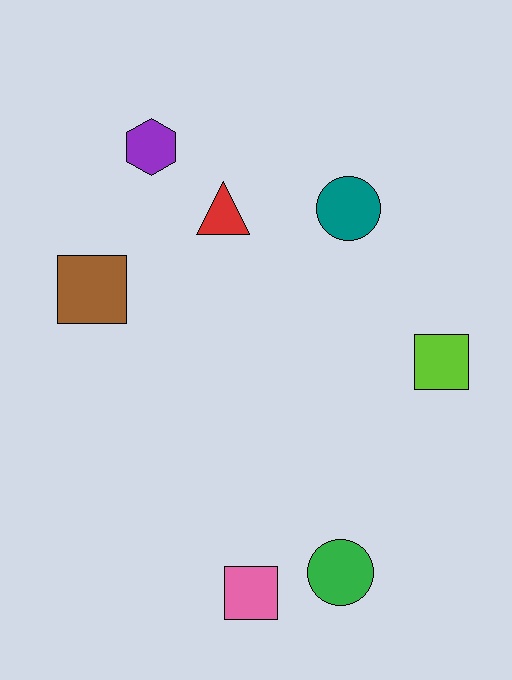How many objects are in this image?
There are 7 objects.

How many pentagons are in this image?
There are no pentagons.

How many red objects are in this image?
There is 1 red object.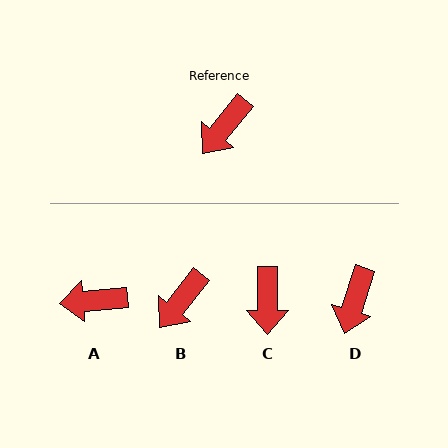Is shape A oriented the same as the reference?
No, it is off by about 47 degrees.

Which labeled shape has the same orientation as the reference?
B.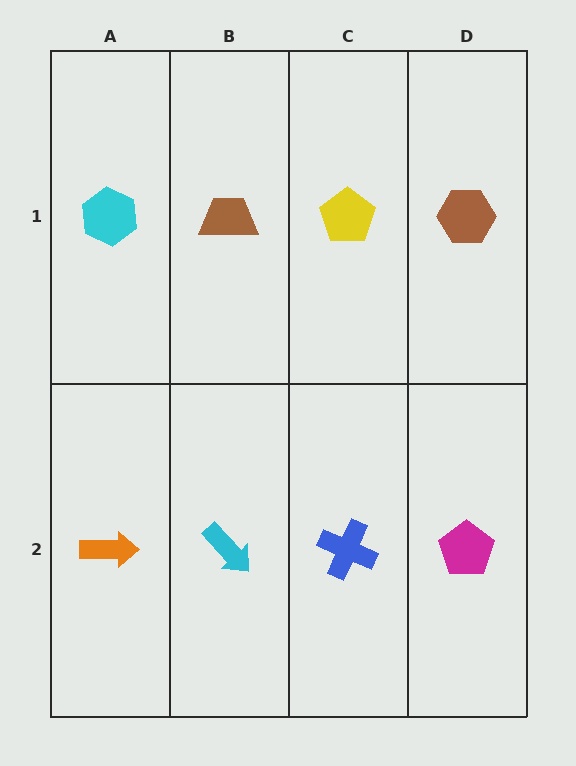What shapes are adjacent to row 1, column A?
An orange arrow (row 2, column A), a brown trapezoid (row 1, column B).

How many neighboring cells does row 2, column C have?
3.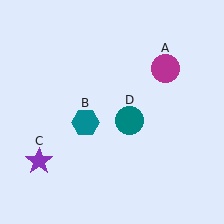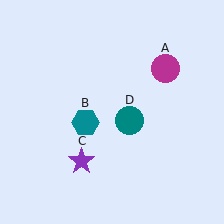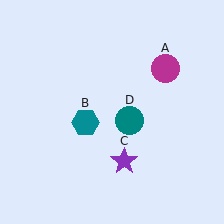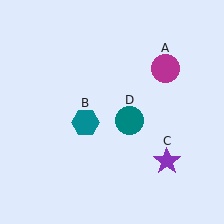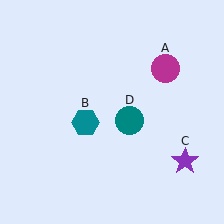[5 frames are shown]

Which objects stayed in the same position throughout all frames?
Magenta circle (object A) and teal hexagon (object B) and teal circle (object D) remained stationary.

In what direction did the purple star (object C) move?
The purple star (object C) moved right.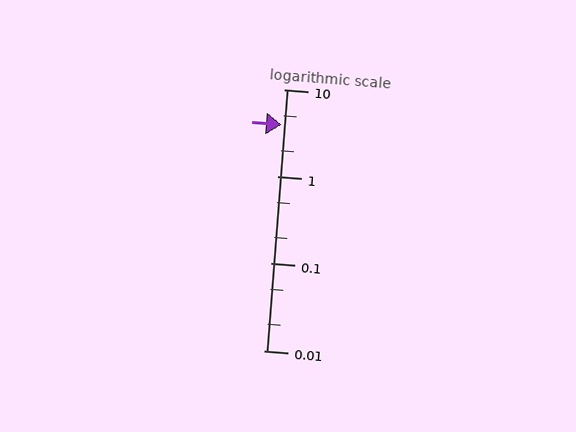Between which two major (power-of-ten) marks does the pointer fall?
The pointer is between 1 and 10.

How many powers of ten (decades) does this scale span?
The scale spans 3 decades, from 0.01 to 10.